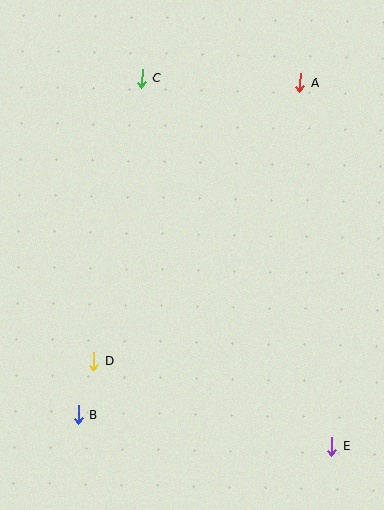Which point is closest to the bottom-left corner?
Point B is closest to the bottom-left corner.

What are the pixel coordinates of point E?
Point E is at (332, 446).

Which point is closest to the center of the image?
Point D at (94, 361) is closest to the center.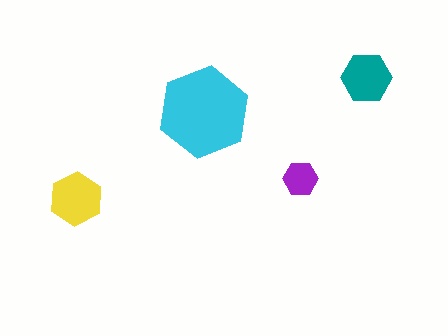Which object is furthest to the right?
The teal hexagon is rightmost.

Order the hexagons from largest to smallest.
the cyan one, the yellow one, the teal one, the purple one.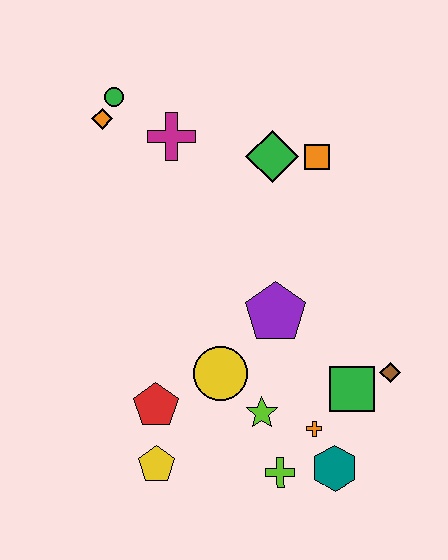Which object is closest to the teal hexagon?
The orange cross is closest to the teal hexagon.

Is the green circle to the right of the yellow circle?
No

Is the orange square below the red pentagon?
No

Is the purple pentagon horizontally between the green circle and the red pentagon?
No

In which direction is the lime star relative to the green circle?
The lime star is below the green circle.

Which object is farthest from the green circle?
The teal hexagon is farthest from the green circle.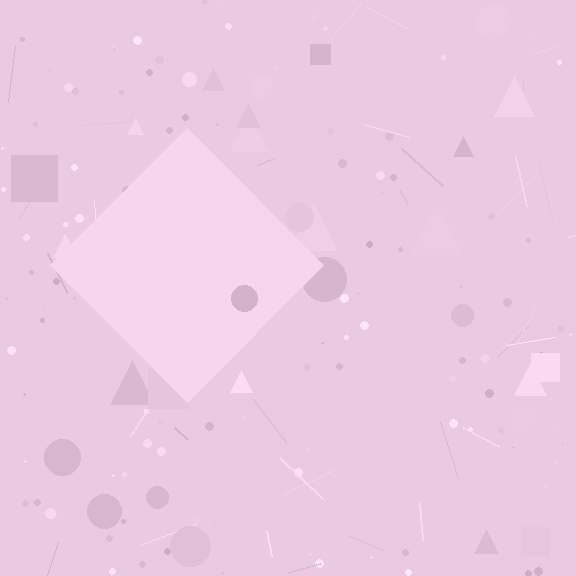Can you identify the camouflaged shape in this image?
The camouflaged shape is a diamond.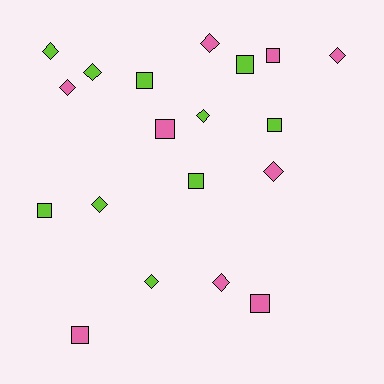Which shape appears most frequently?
Diamond, with 10 objects.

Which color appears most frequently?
Lime, with 10 objects.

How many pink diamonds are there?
There are 5 pink diamonds.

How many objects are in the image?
There are 19 objects.